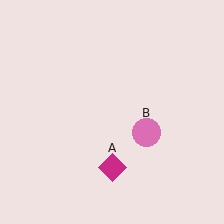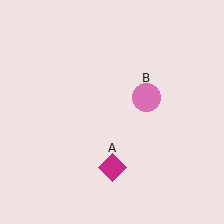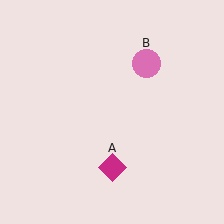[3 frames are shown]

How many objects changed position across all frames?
1 object changed position: pink circle (object B).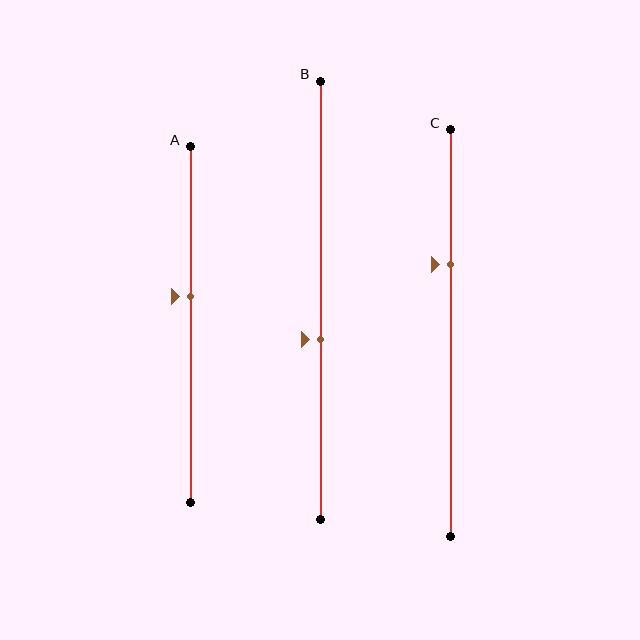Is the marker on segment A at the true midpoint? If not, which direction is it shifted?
No, the marker on segment A is shifted upward by about 8% of the segment length.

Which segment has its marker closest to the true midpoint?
Segment A has its marker closest to the true midpoint.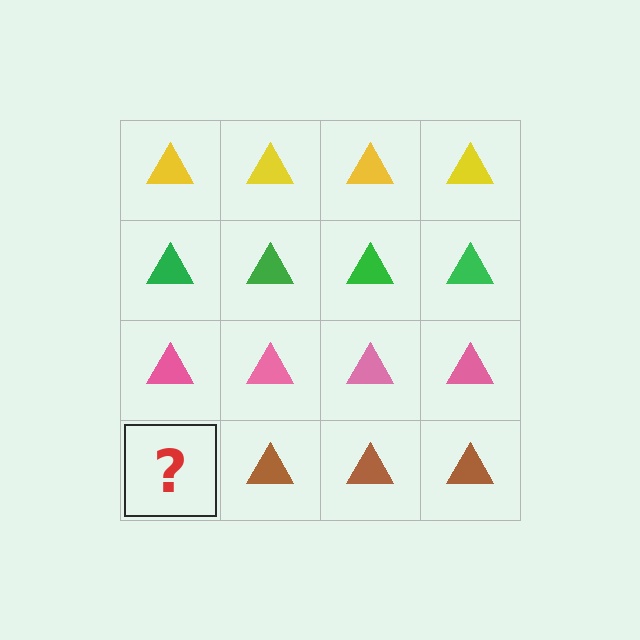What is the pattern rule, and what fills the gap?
The rule is that each row has a consistent color. The gap should be filled with a brown triangle.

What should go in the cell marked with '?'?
The missing cell should contain a brown triangle.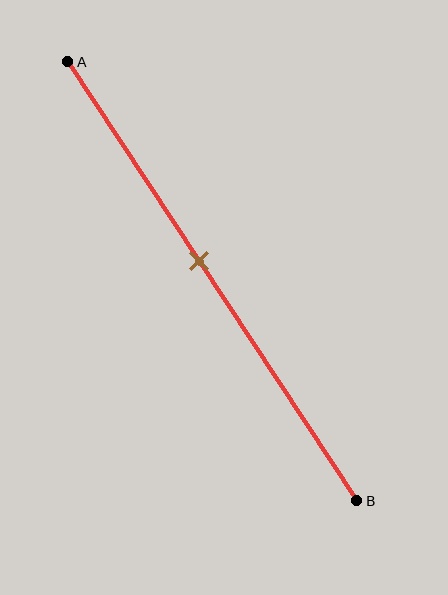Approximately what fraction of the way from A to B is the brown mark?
The brown mark is approximately 45% of the way from A to B.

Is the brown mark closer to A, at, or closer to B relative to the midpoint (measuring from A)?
The brown mark is closer to point A than the midpoint of segment AB.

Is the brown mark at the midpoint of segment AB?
No, the mark is at about 45% from A, not at the 50% midpoint.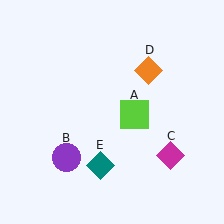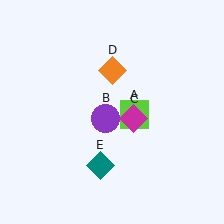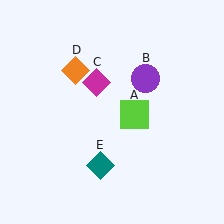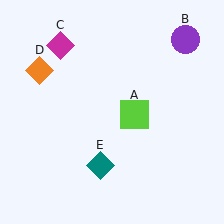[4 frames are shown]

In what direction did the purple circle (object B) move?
The purple circle (object B) moved up and to the right.